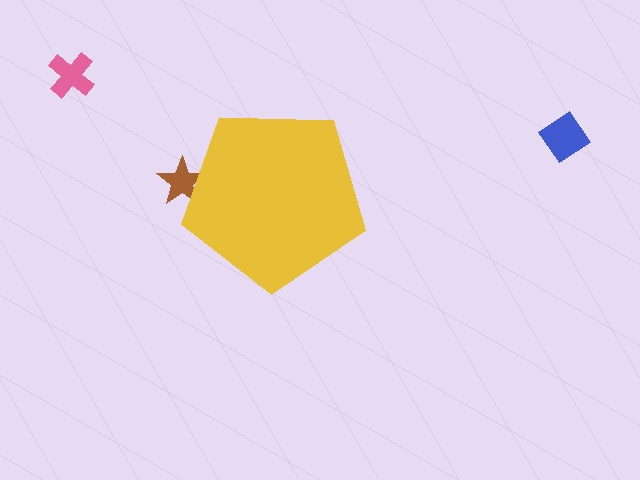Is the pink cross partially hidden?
No, the pink cross is fully visible.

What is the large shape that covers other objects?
A yellow pentagon.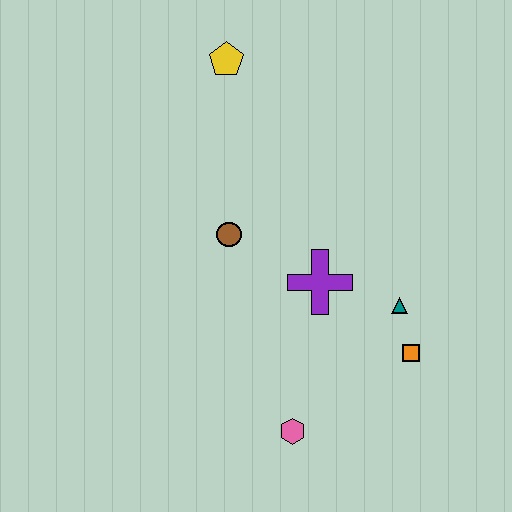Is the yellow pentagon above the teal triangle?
Yes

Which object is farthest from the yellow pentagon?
The pink hexagon is farthest from the yellow pentagon.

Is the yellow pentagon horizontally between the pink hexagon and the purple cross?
No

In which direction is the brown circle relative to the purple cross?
The brown circle is to the left of the purple cross.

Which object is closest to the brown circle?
The purple cross is closest to the brown circle.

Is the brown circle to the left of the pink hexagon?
Yes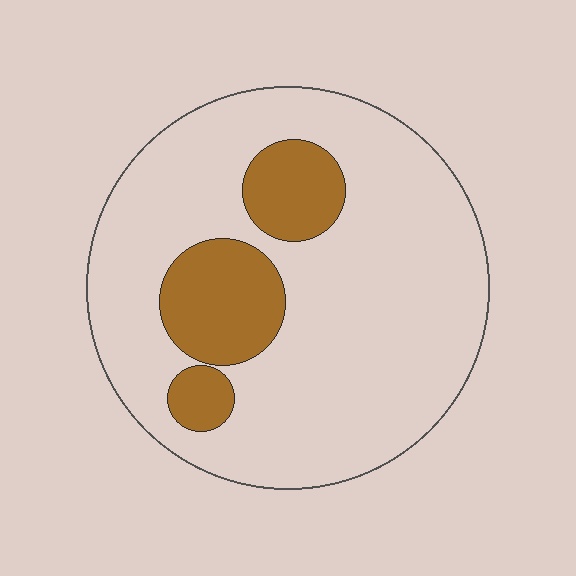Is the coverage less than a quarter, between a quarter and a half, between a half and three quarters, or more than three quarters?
Less than a quarter.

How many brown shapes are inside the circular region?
3.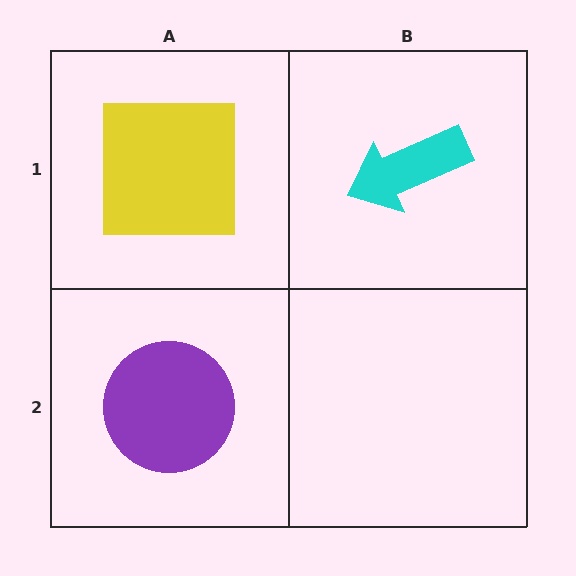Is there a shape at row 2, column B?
No, that cell is empty.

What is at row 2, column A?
A purple circle.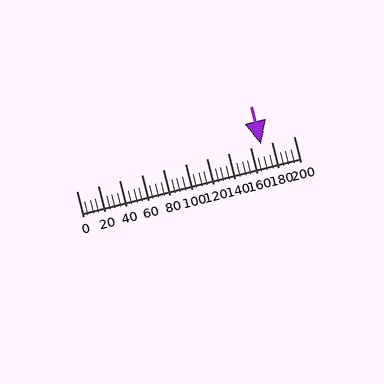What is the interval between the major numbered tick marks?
The major tick marks are spaced 20 units apart.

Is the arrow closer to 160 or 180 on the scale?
The arrow is closer to 180.